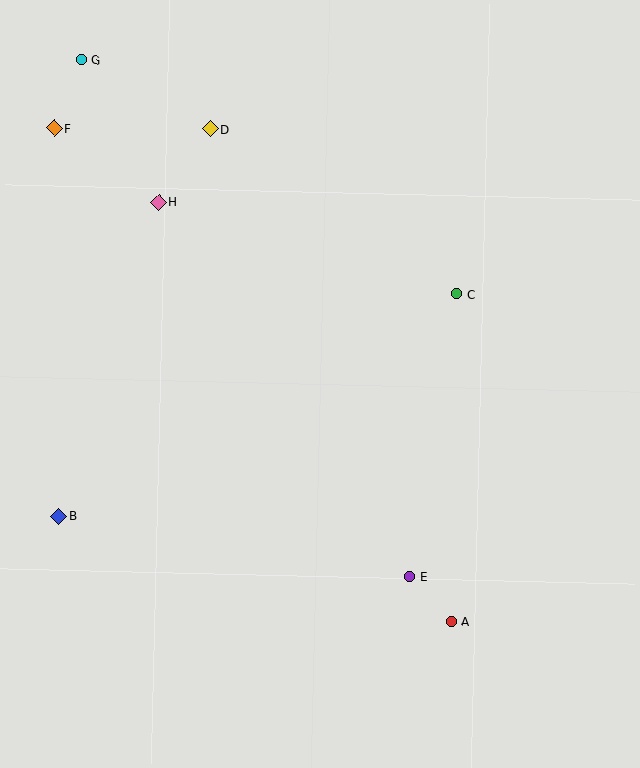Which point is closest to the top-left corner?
Point G is closest to the top-left corner.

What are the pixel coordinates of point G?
Point G is at (81, 60).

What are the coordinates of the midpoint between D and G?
The midpoint between D and G is at (146, 95).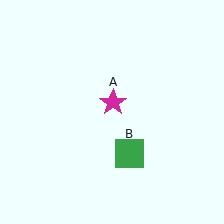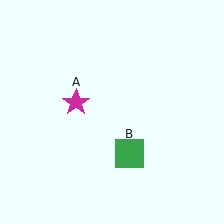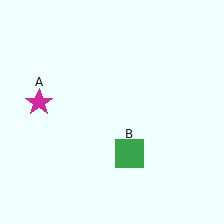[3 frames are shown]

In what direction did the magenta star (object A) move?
The magenta star (object A) moved left.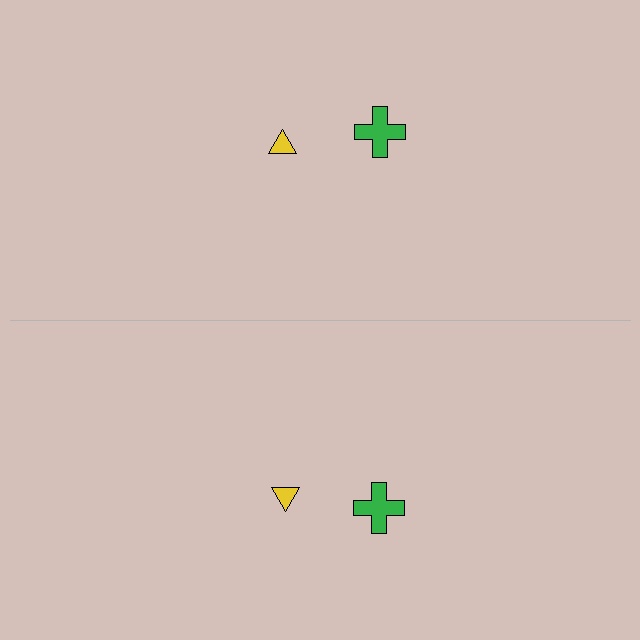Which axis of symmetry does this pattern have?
The pattern has a horizontal axis of symmetry running through the center of the image.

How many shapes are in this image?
There are 4 shapes in this image.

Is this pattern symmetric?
Yes, this pattern has bilateral (reflection) symmetry.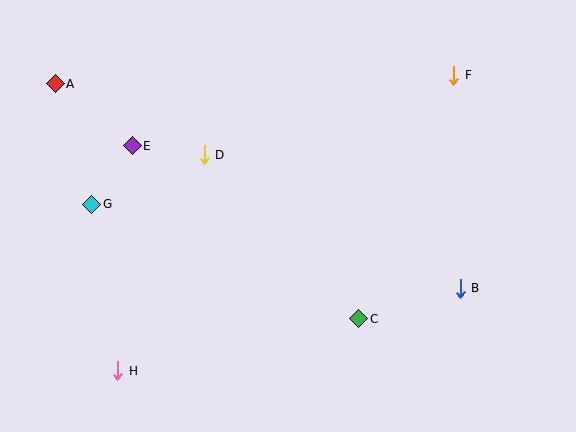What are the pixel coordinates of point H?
Point H is at (118, 371).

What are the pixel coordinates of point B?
Point B is at (460, 288).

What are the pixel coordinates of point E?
Point E is at (132, 146).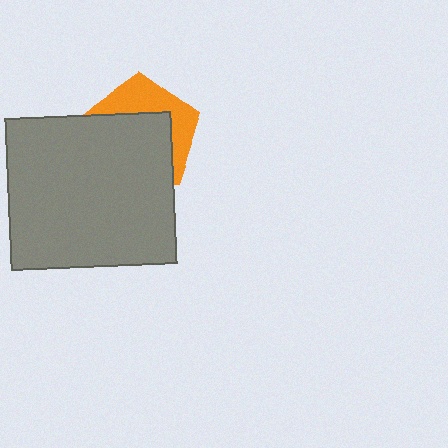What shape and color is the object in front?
The object in front is a gray rectangle.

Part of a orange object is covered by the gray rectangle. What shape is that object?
It is a pentagon.